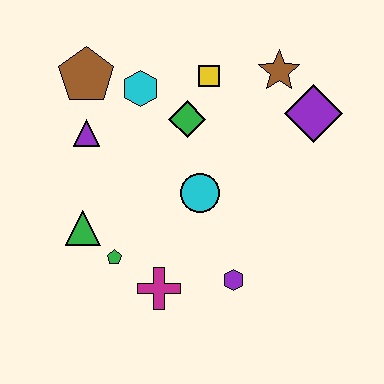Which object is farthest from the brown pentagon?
The purple hexagon is farthest from the brown pentagon.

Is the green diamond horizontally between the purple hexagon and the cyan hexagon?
Yes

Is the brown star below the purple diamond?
No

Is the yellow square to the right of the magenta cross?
Yes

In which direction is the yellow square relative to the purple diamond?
The yellow square is to the left of the purple diamond.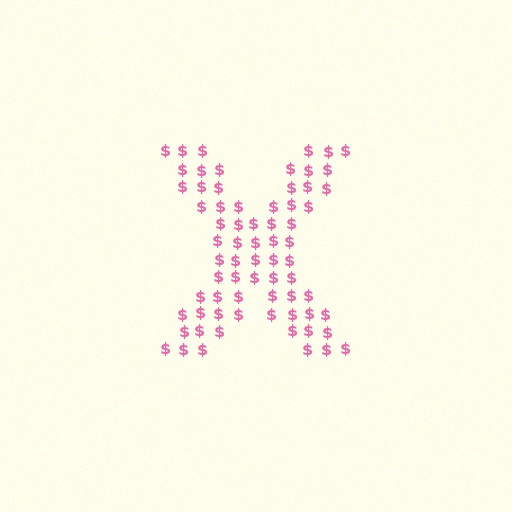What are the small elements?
The small elements are dollar signs.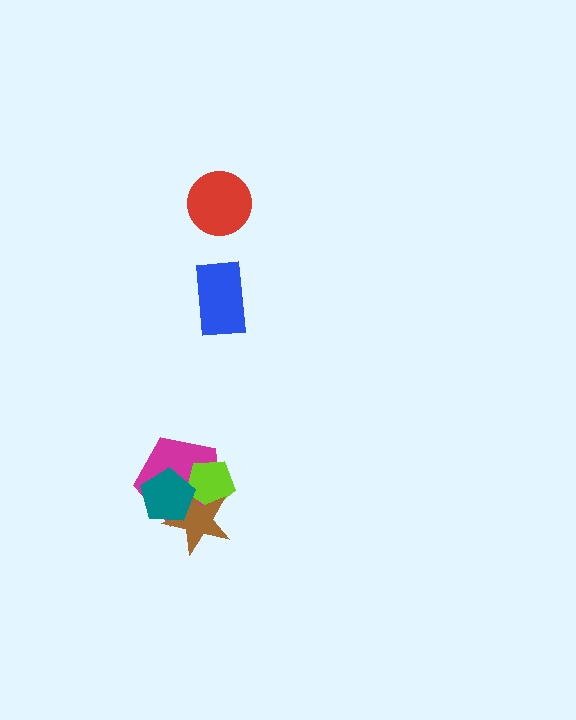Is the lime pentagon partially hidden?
Yes, it is partially covered by another shape.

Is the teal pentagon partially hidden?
No, no other shape covers it.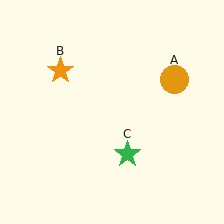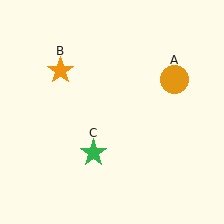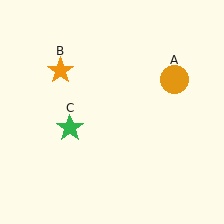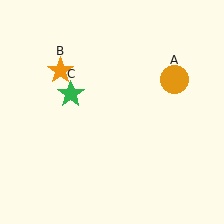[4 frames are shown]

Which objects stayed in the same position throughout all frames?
Orange circle (object A) and orange star (object B) remained stationary.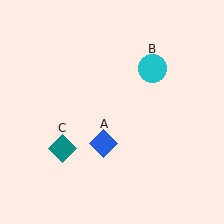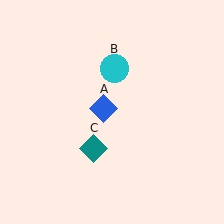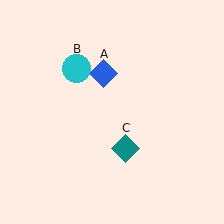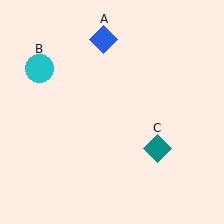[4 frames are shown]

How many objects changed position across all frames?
3 objects changed position: blue diamond (object A), cyan circle (object B), teal diamond (object C).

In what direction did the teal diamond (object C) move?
The teal diamond (object C) moved right.